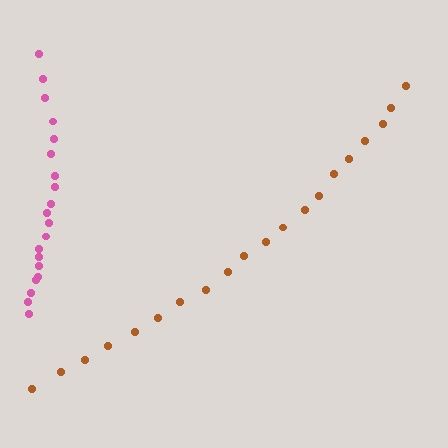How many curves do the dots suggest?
There are 2 distinct paths.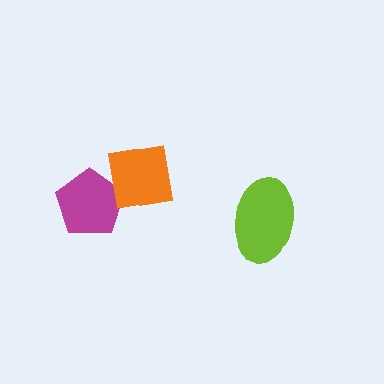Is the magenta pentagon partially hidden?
Yes, it is partially covered by another shape.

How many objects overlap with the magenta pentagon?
1 object overlaps with the magenta pentagon.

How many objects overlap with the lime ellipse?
0 objects overlap with the lime ellipse.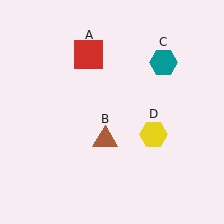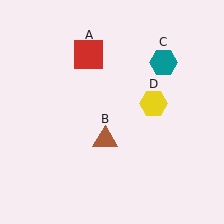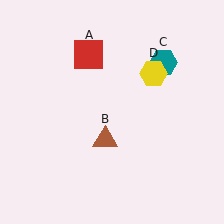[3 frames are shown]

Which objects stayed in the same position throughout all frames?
Red square (object A) and brown triangle (object B) and teal hexagon (object C) remained stationary.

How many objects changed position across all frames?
1 object changed position: yellow hexagon (object D).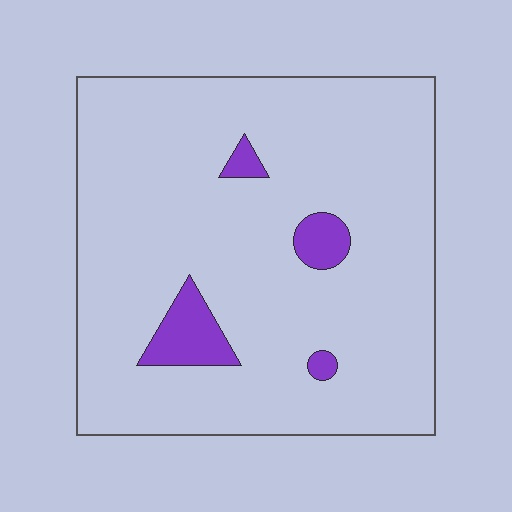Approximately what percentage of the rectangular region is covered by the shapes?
Approximately 5%.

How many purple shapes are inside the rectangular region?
4.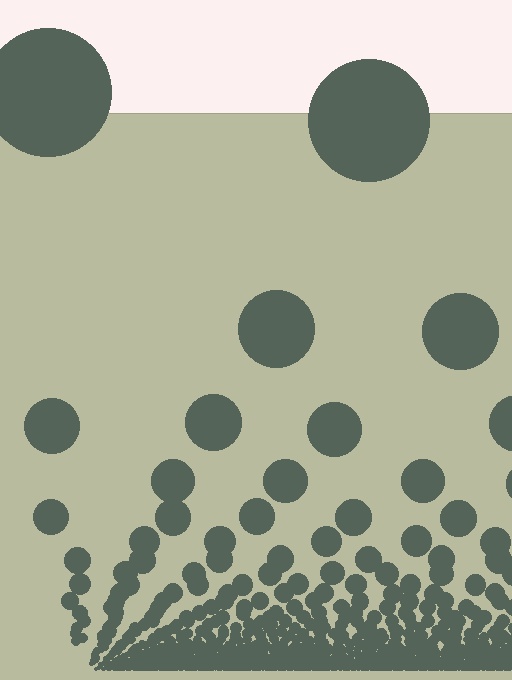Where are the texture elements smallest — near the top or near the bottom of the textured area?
Near the bottom.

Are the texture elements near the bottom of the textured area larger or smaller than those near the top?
Smaller. The gradient is inverted — elements near the bottom are smaller and denser.